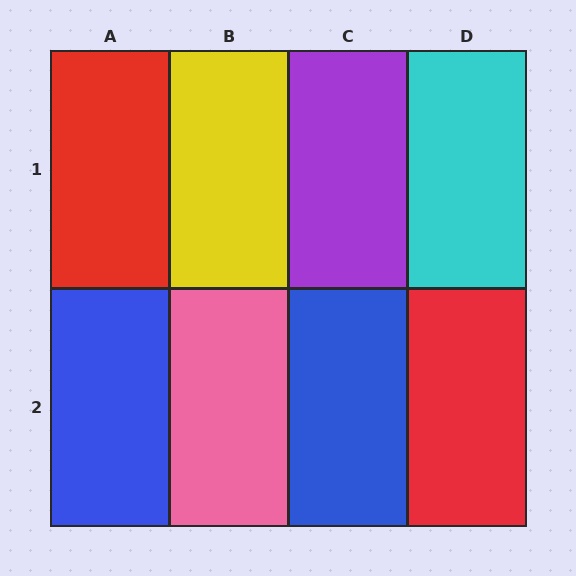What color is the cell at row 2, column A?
Blue.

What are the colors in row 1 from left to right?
Red, yellow, purple, cyan.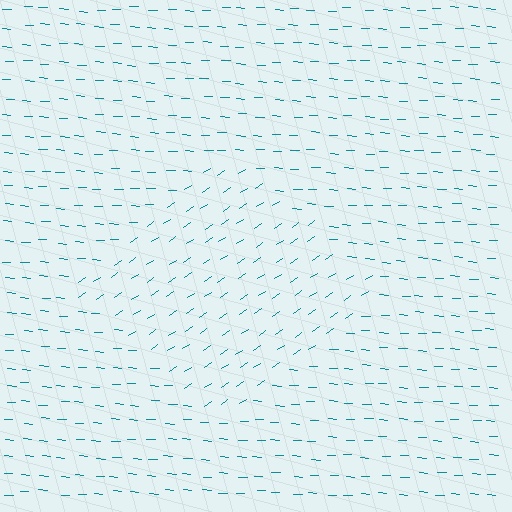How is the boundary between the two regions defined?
The boundary is defined purely by a change in line orientation (approximately 37 degrees difference). All lines are the same color and thickness.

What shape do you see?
I see a diamond.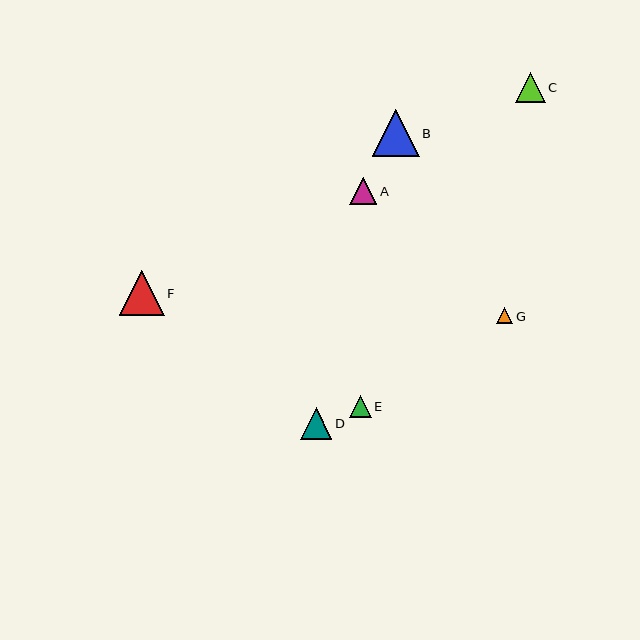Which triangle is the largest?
Triangle B is the largest with a size of approximately 47 pixels.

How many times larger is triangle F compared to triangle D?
Triangle F is approximately 1.4 times the size of triangle D.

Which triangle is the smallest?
Triangle G is the smallest with a size of approximately 16 pixels.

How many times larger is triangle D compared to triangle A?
Triangle D is approximately 1.2 times the size of triangle A.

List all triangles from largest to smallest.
From largest to smallest: B, F, D, C, A, E, G.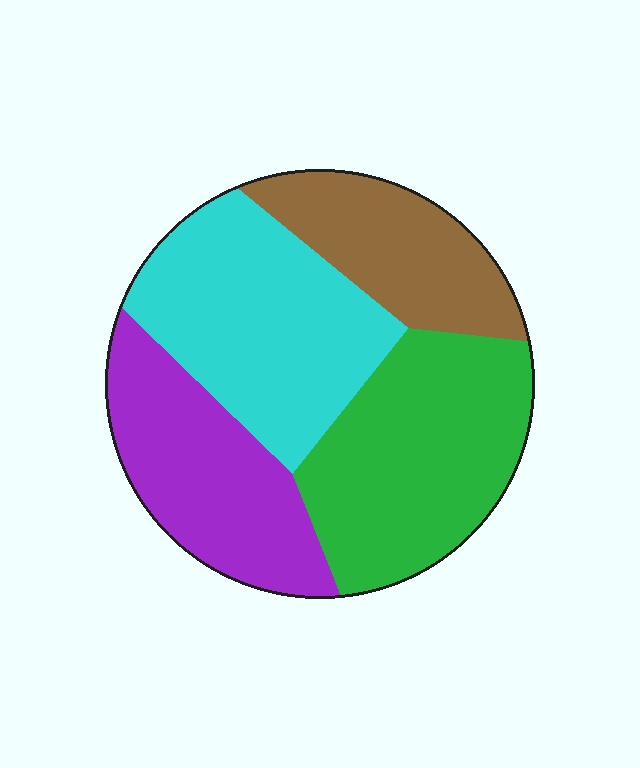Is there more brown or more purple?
Purple.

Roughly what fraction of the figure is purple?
Purple covers 23% of the figure.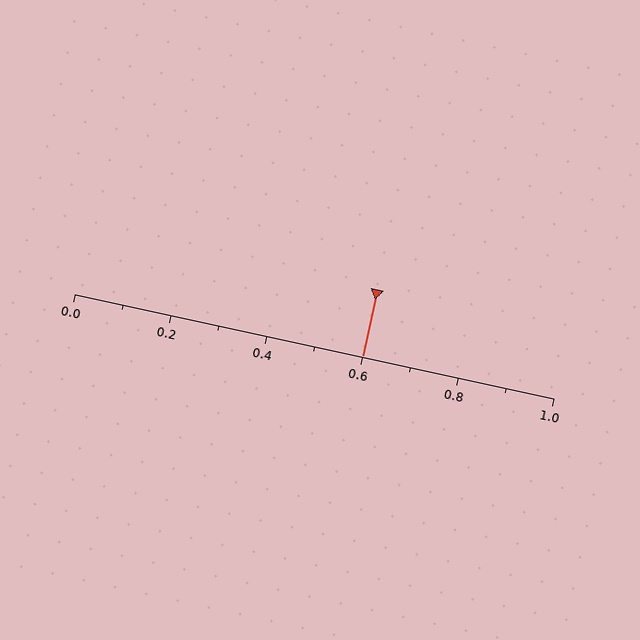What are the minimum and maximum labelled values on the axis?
The axis runs from 0.0 to 1.0.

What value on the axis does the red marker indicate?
The marker indicates approximately 0.6.